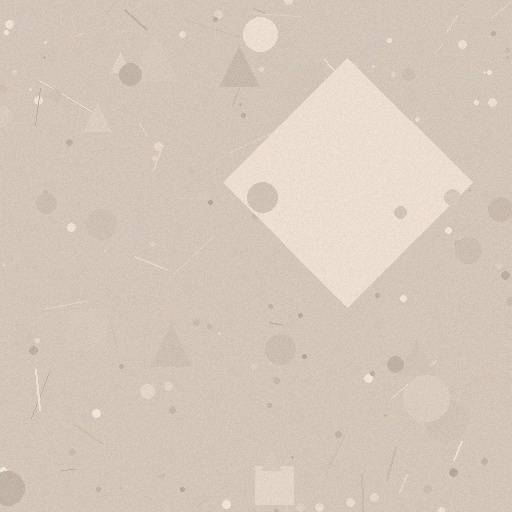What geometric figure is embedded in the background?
A diamond is embedded in the background.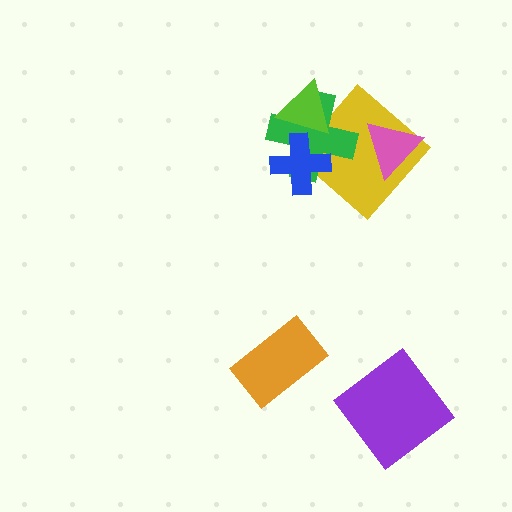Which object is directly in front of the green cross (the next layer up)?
The lime triangle is directly in front of the green cross.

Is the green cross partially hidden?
Yes, it is partially covered by another shape.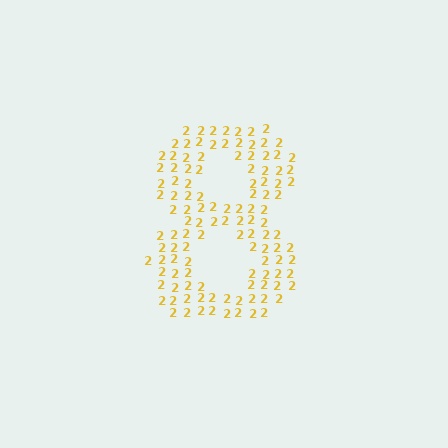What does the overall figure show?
The overall figure shows the digit 8.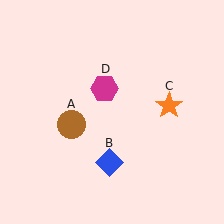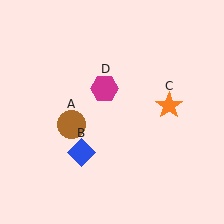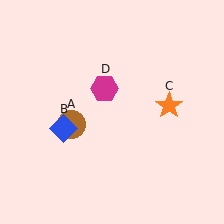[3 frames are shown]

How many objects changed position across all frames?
1 object changed position: blue diamond (object B).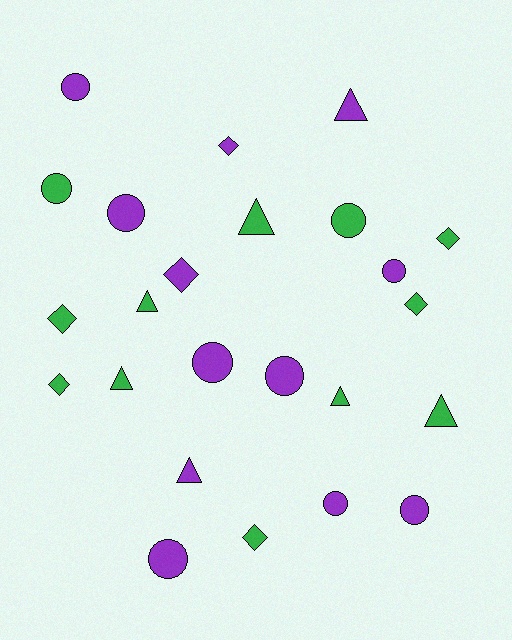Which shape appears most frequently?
Circle, with 10 objects.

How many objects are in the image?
There are 24 objects.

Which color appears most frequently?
Purple, with 12 objects.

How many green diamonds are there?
There are 5 green diamonds.